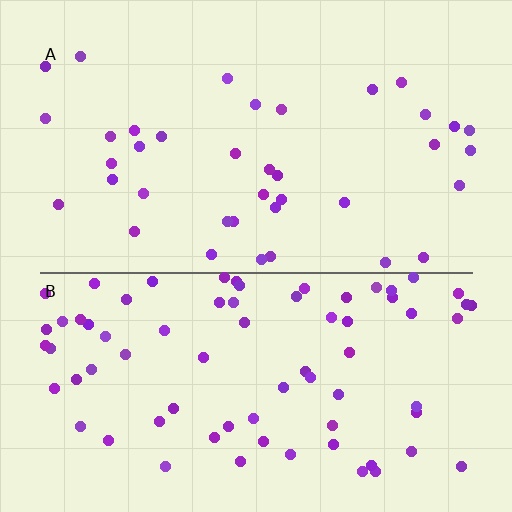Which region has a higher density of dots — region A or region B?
B (the bottom).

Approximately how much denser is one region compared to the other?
Approximately 2.0× — region B over region A.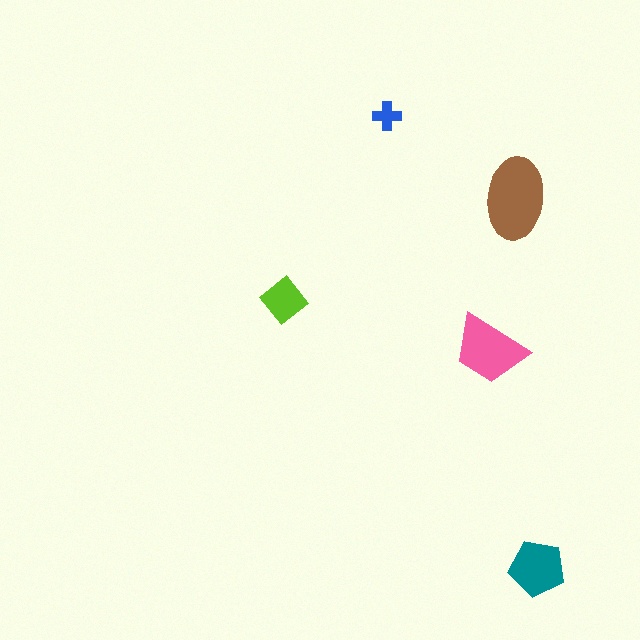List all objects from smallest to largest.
The blue cross, the lime diamond, the teal pentagon, the pink trapezoid, the brown ellipse.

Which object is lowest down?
The teal pentagon is bottommost.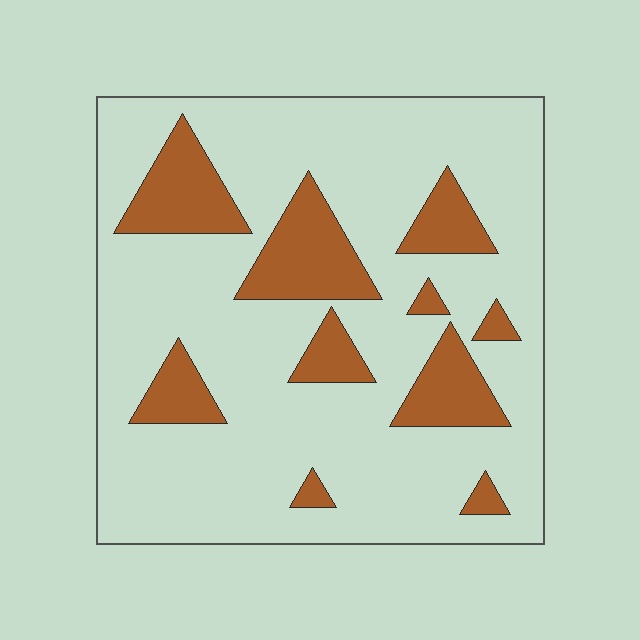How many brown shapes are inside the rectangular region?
10.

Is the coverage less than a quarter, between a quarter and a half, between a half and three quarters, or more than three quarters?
Less than a quarter.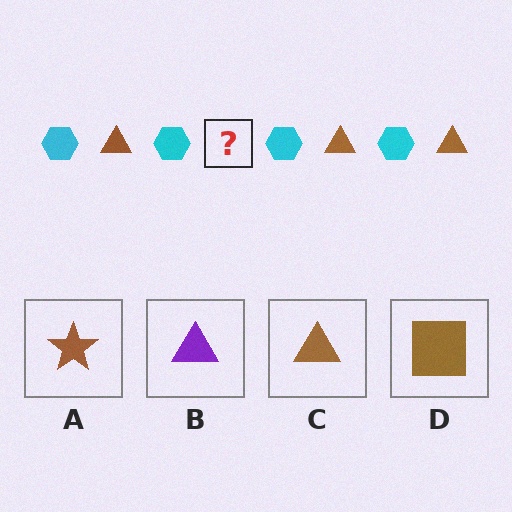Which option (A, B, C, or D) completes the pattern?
C.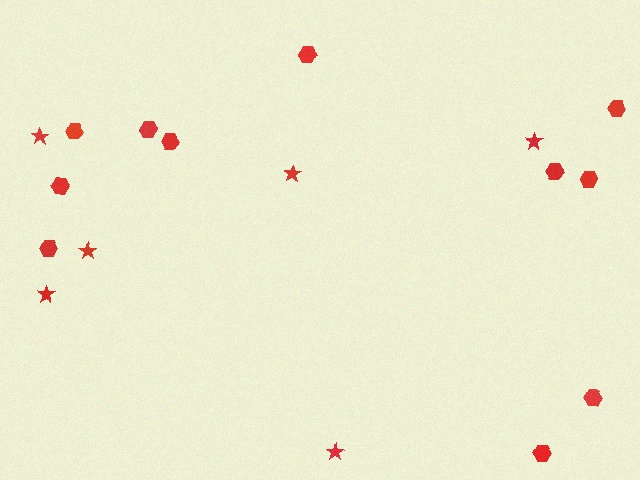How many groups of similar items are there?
There are 2 groups: one group of hexagons (11) and one group of stars (6).